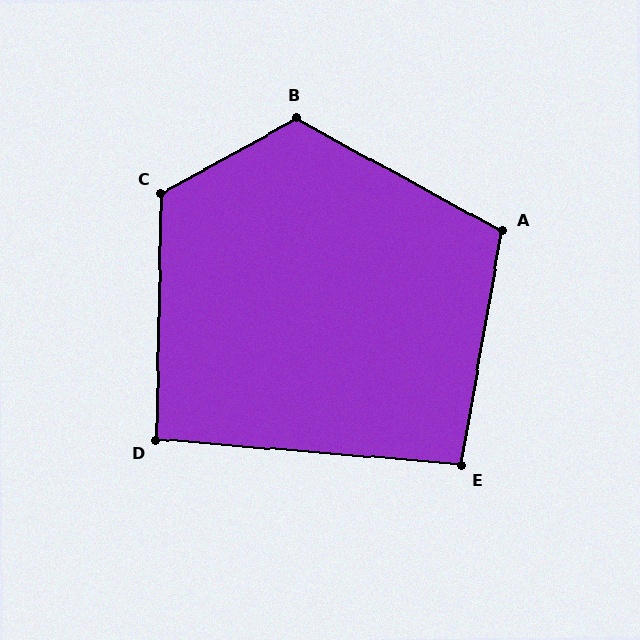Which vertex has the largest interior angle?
B, at approximately 122 degrees.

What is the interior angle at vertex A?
Approximately 109 degrees (obtuse).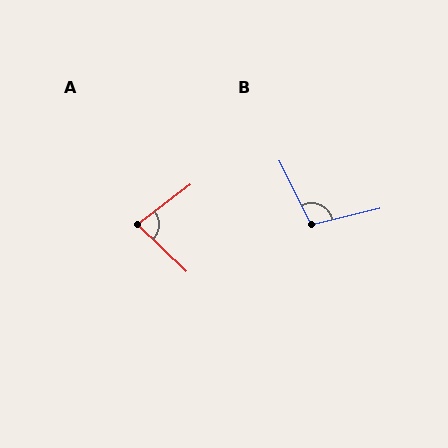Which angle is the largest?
B, at approximately 103 degrees.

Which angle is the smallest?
A, at approximately 81 degrees.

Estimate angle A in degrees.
Approximately 81 degrees.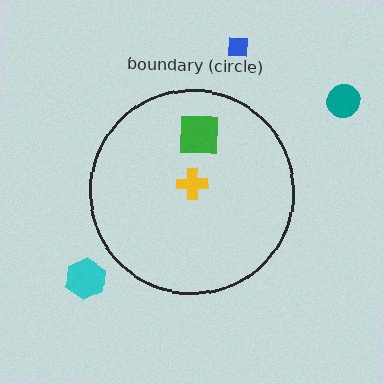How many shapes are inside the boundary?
2 inside, 3 outside.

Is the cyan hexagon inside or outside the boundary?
Outside.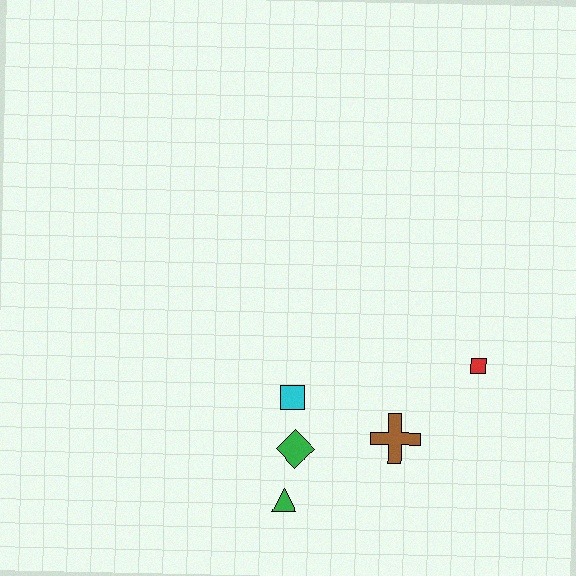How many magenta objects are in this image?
There are no magenta objects.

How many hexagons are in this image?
There are no hexagons.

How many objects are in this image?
There are 5 objects.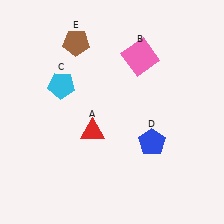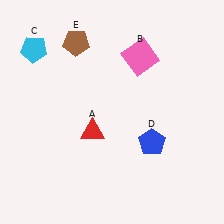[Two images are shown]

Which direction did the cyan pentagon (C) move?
The cyan pentagon (C) moved up.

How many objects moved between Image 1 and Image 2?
1 object moved between the two images.